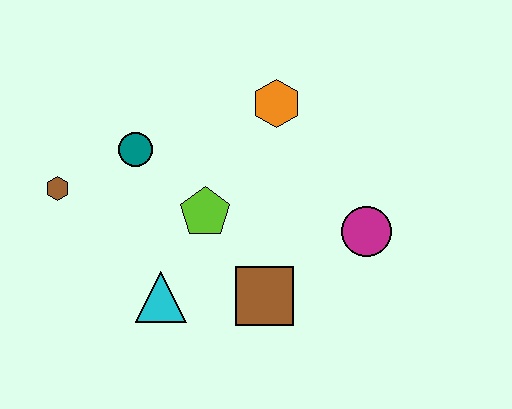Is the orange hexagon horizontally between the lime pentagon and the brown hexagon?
No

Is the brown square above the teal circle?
No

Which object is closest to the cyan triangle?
The lime pentagon is closest to the cyan triangle.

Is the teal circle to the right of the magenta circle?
No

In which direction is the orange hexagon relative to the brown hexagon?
The orange hexagon is to the right of the brown hexagon.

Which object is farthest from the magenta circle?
The brown hexagon is farthest from the magenta circle.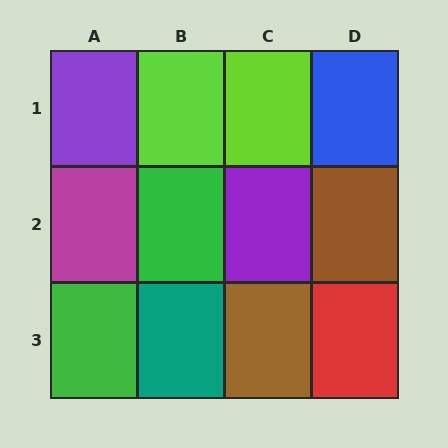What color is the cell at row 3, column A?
Green.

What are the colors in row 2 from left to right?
Magenta, green, purple, brown.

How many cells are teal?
1 cell is teal.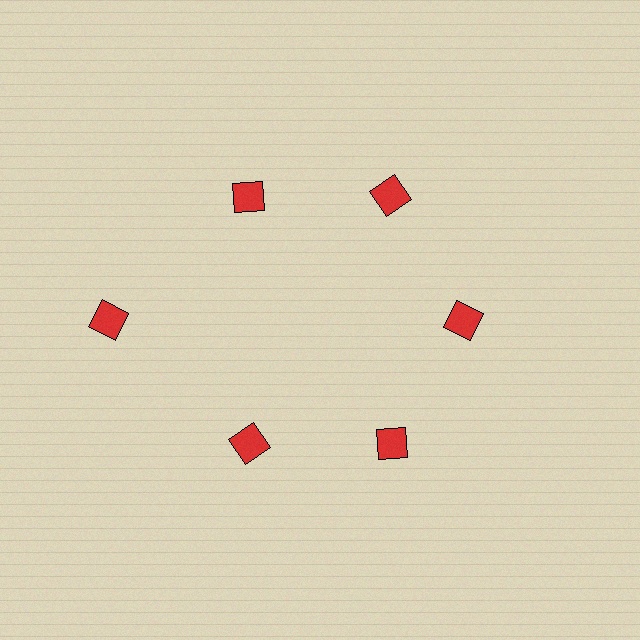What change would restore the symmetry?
The symmetry would be restored by moving it inward, back onto the ring so that all 6 diamonds sit at equal angles and equal distance from the center.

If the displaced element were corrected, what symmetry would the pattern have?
It would have 6-fold rotational symmetry — the pattern would map onto itself every 60 degrees.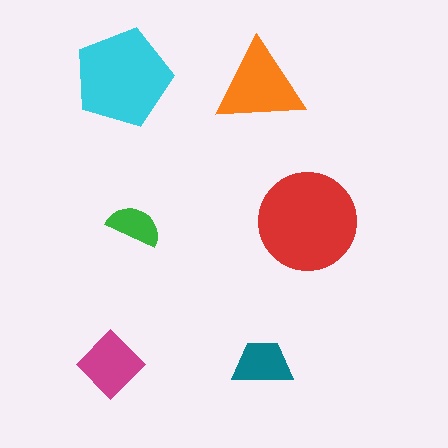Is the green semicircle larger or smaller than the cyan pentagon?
Smaller.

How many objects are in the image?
There are 6 objects in the image.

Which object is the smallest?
The green semicircle.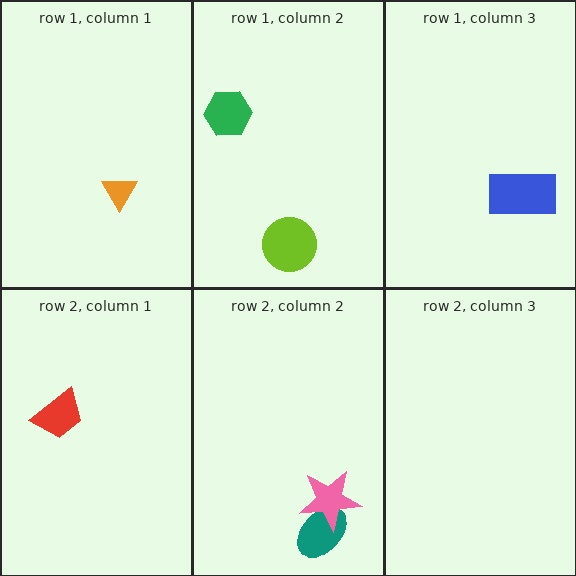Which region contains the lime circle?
The row 1, column 2 region.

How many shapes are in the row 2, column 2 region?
2.